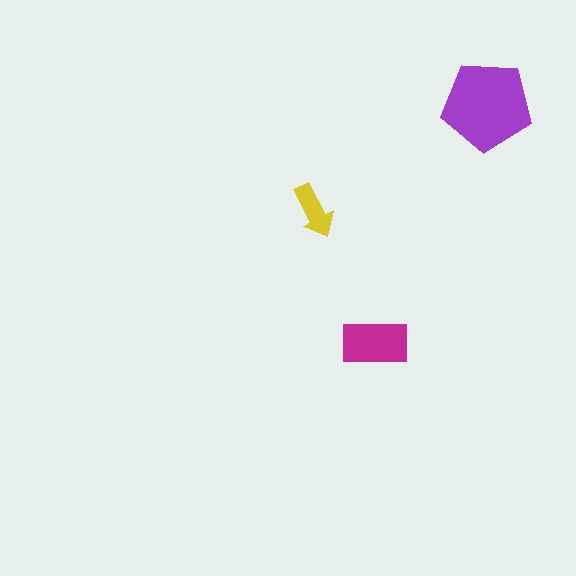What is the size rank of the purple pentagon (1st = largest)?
1st.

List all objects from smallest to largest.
The yellow arrow, the magenta rectangle, the purple pentagon.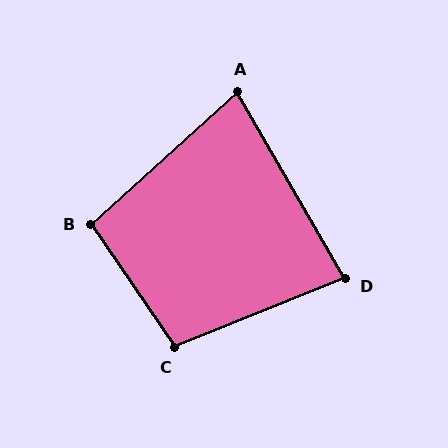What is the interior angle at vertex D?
Approximately 82 degrees (acute).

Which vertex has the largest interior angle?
C, at approximately 102 degrees.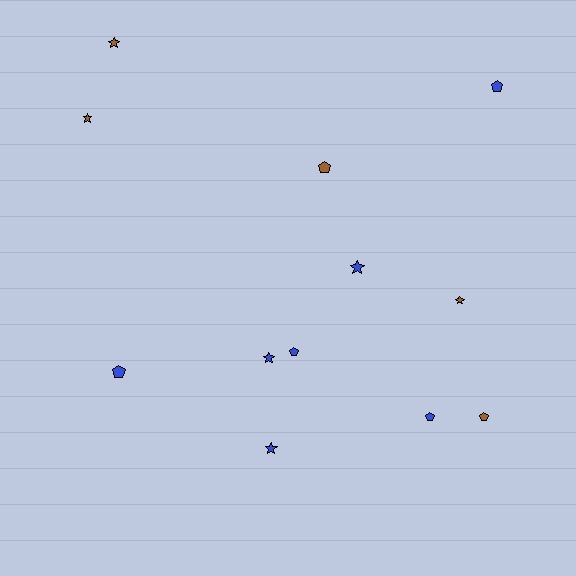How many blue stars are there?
There are 3 blue stars.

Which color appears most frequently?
Blue, with 7 objects.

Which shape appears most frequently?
Pentagon, with 6 objects.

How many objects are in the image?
There are 12 objects.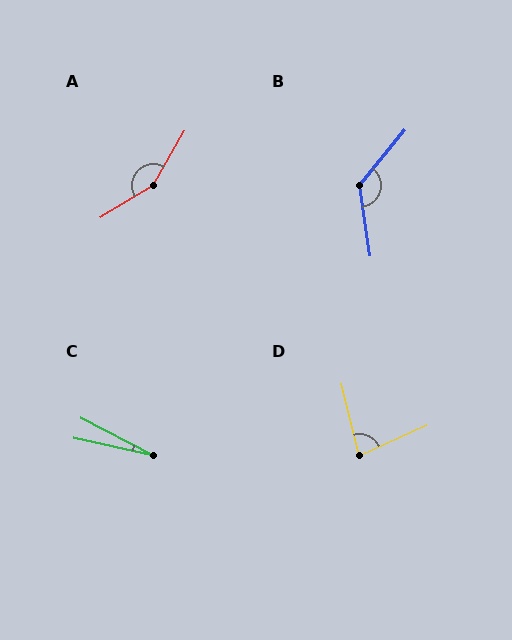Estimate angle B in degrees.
Approximately 132 degrees.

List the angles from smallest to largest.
C (16°), D (79°), B (132°), A (151°).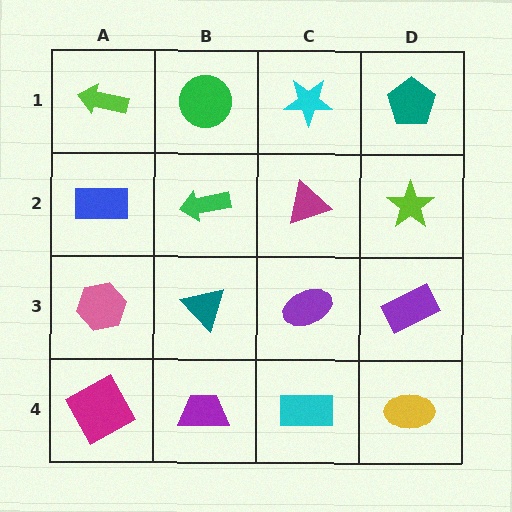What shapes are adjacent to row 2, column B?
A green circle (row 1, column B), a teal triangle (row 3, column B), a blue rectangle (row 2, column A), a magenta triangle (row 2, column C).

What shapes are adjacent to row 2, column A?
A lime arrow (row 1, column A), a pink hexagon (row 3, column A), a green arrow (row 2, column B).